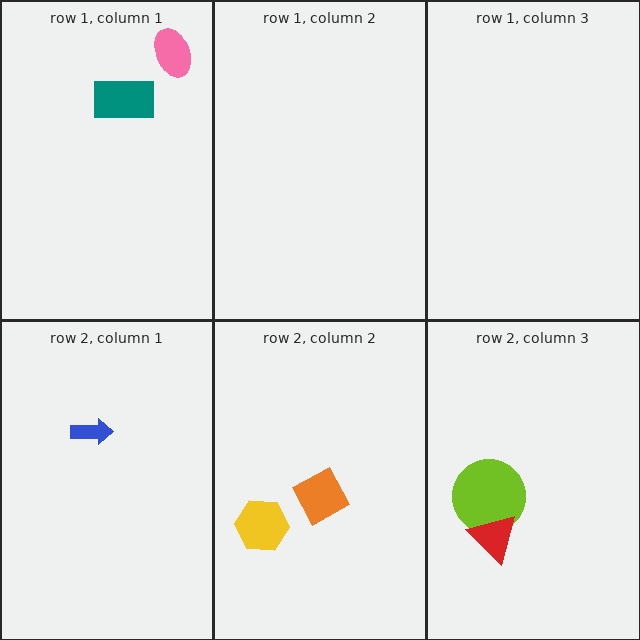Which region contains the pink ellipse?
The row 1, column 1 region.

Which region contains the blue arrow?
The row 2, column 1 region.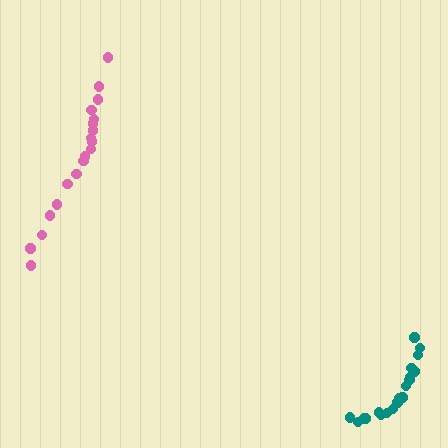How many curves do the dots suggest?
There are 2 distinct paths.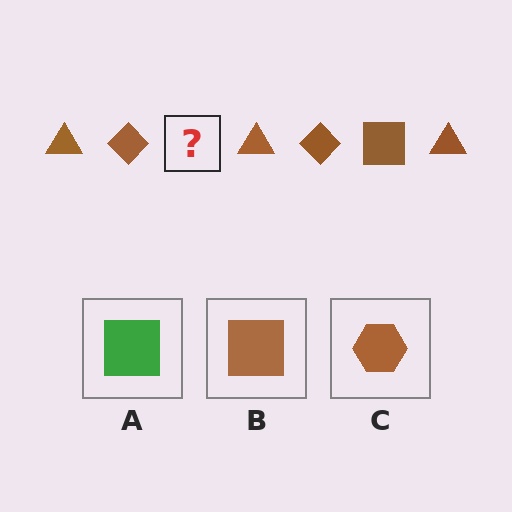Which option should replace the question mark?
Option B.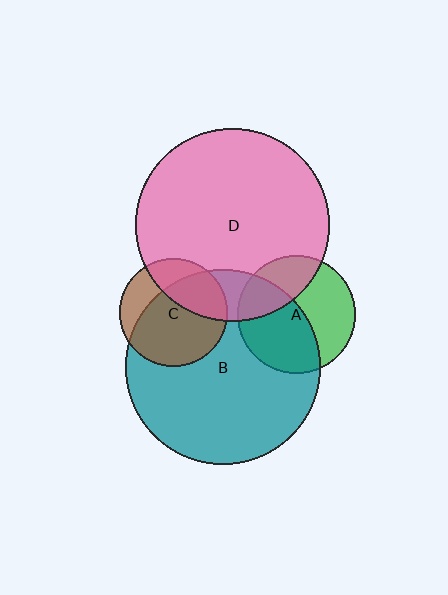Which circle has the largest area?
Circle B (teal).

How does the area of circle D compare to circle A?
Approximately 2.7 times.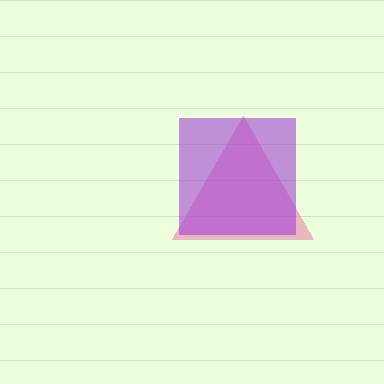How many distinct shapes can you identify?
There are 2 distinct shapes: a pink triangle, a purple square.